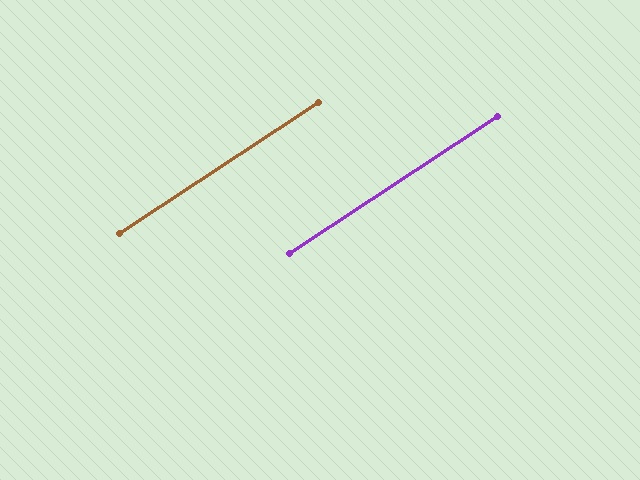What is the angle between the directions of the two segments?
Approximately 0 degrees.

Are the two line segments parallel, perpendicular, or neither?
Parallel — their directions differ by only 0.0°.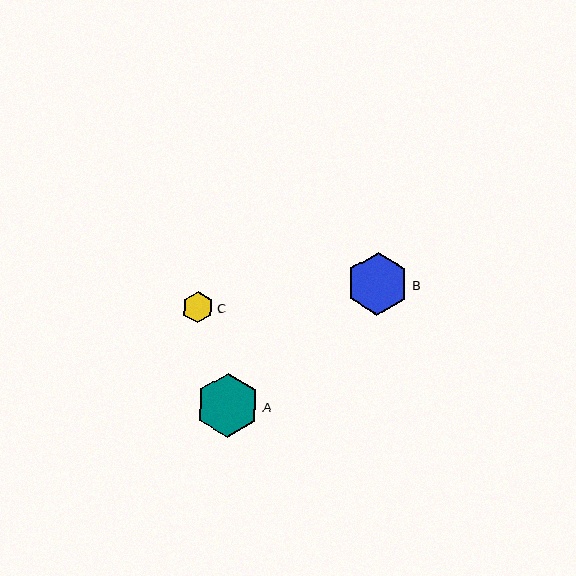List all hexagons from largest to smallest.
From largest to smallest: A, B, C.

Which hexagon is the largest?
Hexagon A is the largest with a size of approximately 64 pixels.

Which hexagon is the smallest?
Hexagon C is the smallest with a size of approximately 31 pixels.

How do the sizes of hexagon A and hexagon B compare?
Hexagon A and hexagon B are approximately the same size.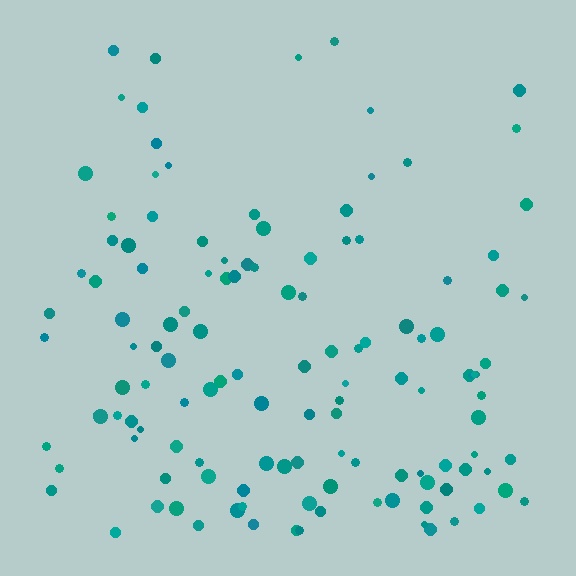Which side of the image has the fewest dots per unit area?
The top.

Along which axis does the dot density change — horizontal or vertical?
Vertical.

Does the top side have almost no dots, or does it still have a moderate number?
Still a moderate number, just noticeably fewer than the bottom.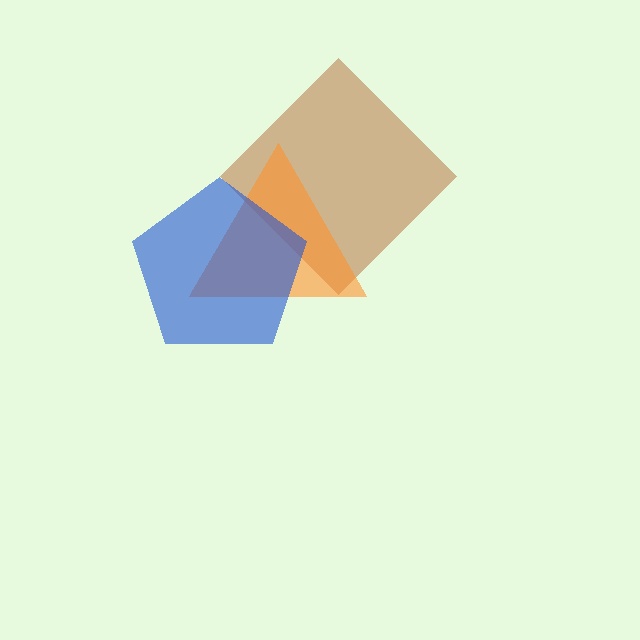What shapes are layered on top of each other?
The layered shapes are: a brown diamond, an orange triangle, a blue pentagon.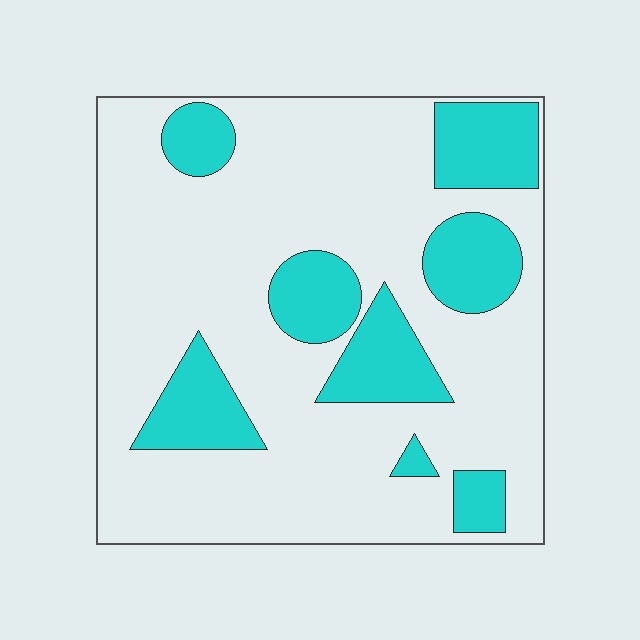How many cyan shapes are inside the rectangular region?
8.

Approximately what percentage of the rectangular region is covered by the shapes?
Approximately 25%.